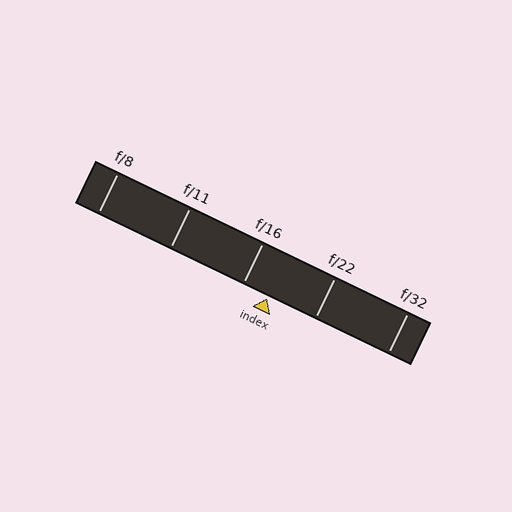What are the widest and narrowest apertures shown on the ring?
The widest aperture shown is f/8 and the narrowest is f/32.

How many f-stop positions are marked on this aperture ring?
There are 5 f-stop positions marked.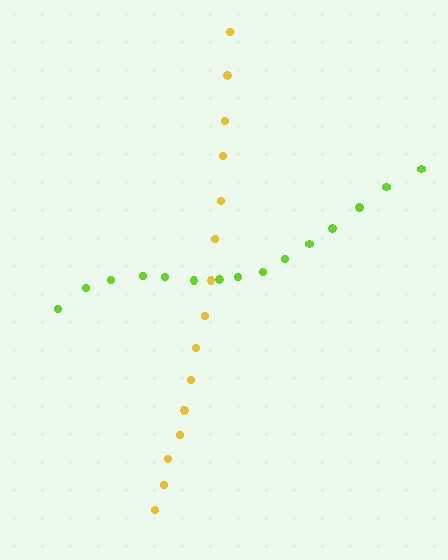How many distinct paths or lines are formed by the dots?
There are 2 distinct paths.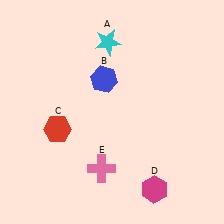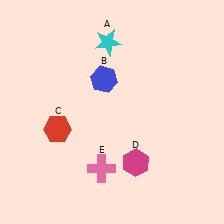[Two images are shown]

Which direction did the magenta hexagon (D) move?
The magenta hexagon (D) moved up.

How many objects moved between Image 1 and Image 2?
1 object moved between the two images.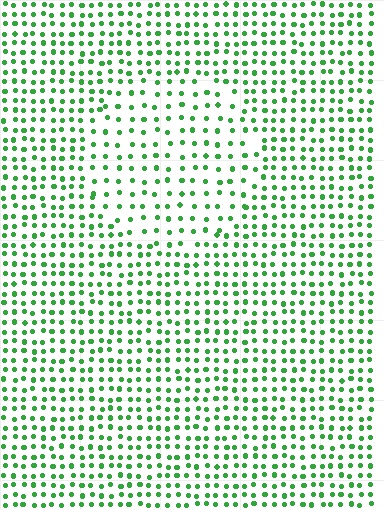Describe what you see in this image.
The image contains small green elements arranged at two different densities. A circle-shaped region is visible where the elements are less densely packed than the surrounding area.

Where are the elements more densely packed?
The elements are more densely packed outside the circle boundary.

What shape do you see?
I see a circle.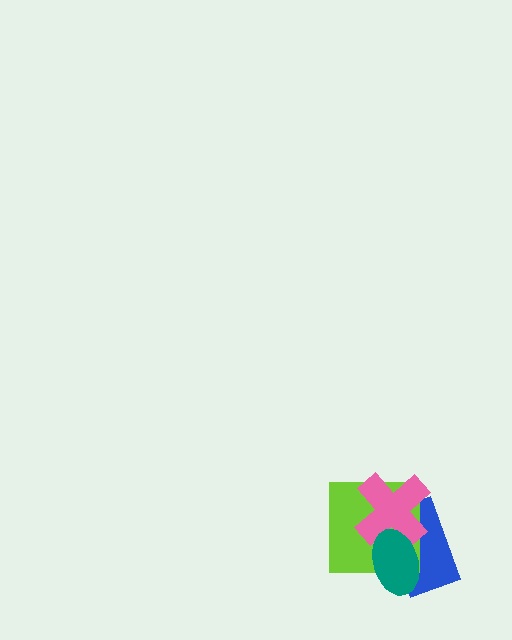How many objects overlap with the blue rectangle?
3 objects overlap with the blue rectangle.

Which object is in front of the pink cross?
The teal ellipse is in front of the pink cross.